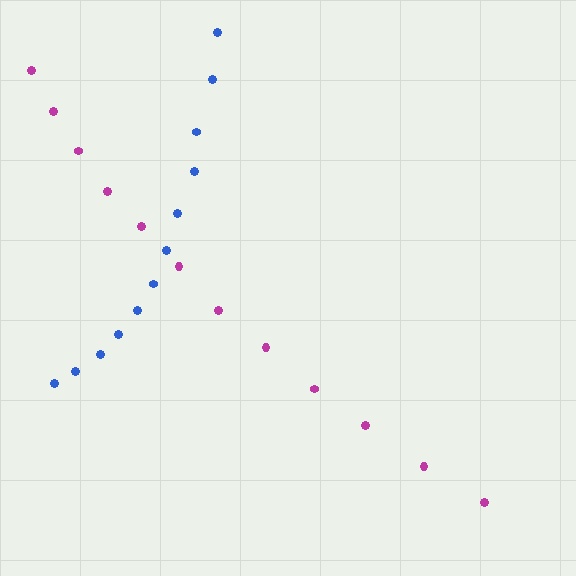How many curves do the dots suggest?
There are 2 distinct paths.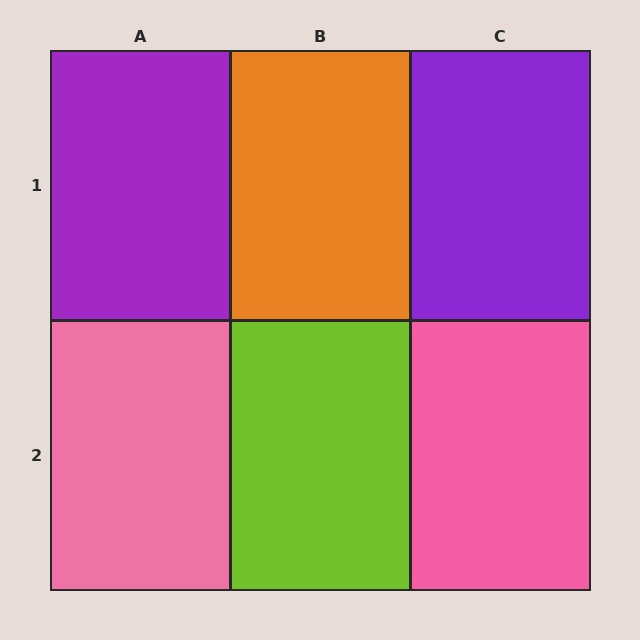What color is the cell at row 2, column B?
Lime.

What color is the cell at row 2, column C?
Pink.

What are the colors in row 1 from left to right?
Purple, orange, purple.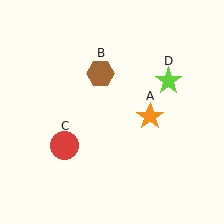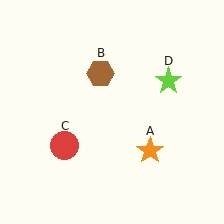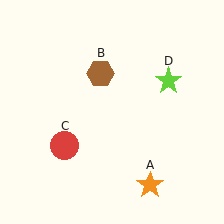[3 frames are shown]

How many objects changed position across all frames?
1 object changed position: orange star (object A).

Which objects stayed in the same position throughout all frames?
Brown hexagon (object B) and red circle (object C) and lime star (object D) remained stationary.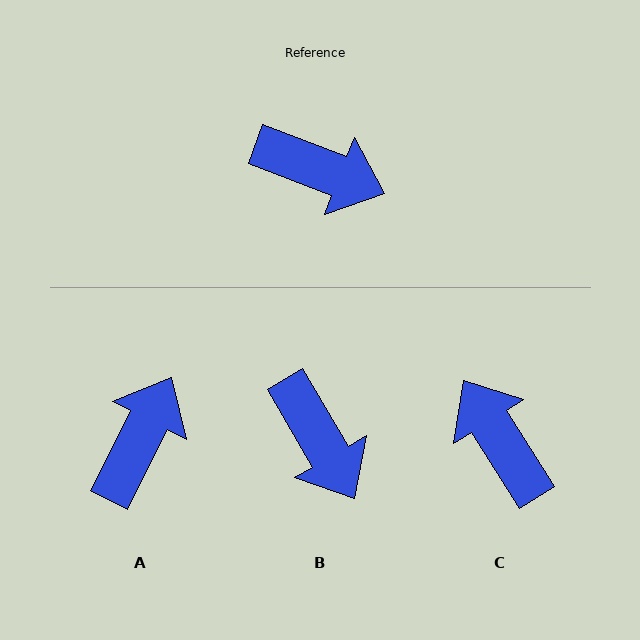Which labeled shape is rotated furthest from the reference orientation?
C, about 143 degrees away.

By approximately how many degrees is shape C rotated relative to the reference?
Approximately 143 degrees counter-clockwise.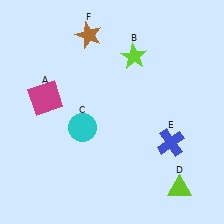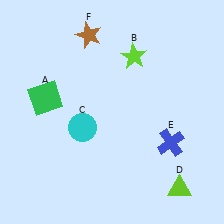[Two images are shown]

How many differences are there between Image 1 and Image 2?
There is 1 difference between the two images.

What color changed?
The square (A) changed from magenta in Image 1 to green in Image 2.